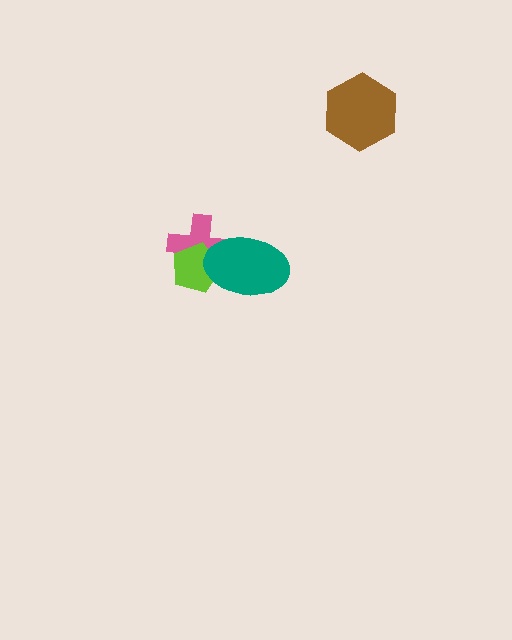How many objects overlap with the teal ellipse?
2 objects overlap with the teal ellipse.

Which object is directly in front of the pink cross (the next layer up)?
The lime pentagon is directly in front of the pink cross.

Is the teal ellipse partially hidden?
No, no other shape covers it.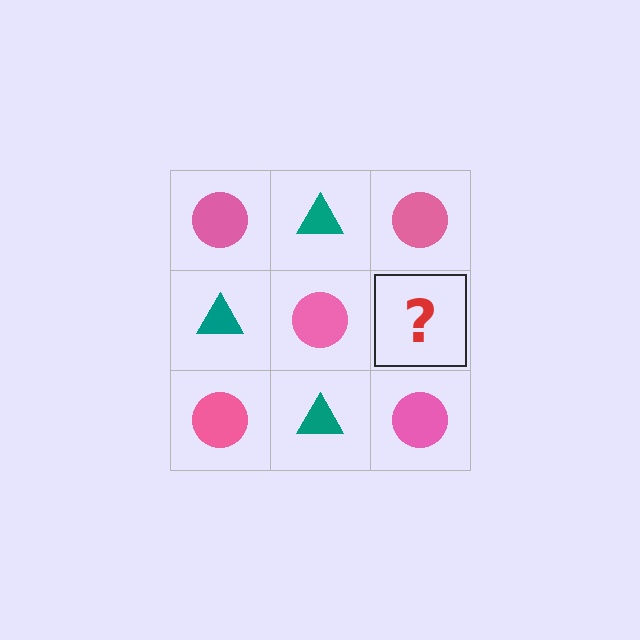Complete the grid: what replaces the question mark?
The question mark should be replaced with a teal triangle.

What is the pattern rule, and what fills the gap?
The rule is that it alternates pink circle and teal triangle in a checkerboard pattern. The gap should be filled with a teal triangle.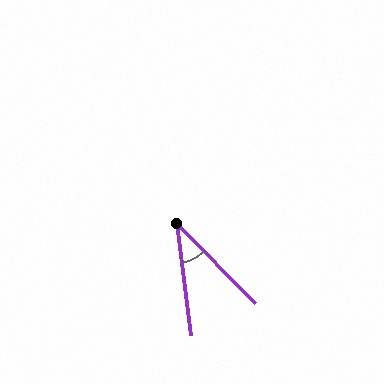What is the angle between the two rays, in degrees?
Approximately 37 degrees.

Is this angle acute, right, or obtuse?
It is acute.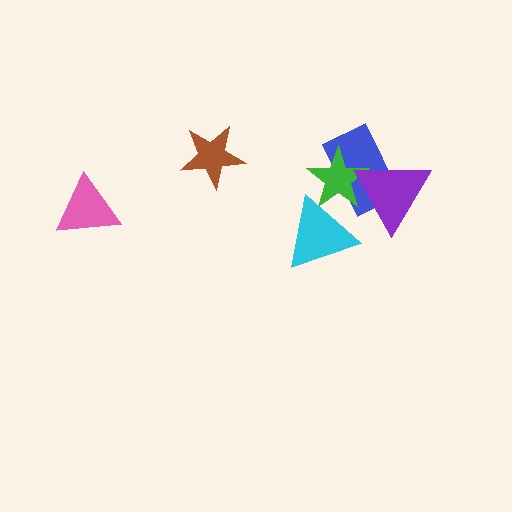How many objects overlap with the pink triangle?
0 objects overlap with the pink triangle.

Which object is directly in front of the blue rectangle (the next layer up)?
The green star is directly in front of the blue rectangle.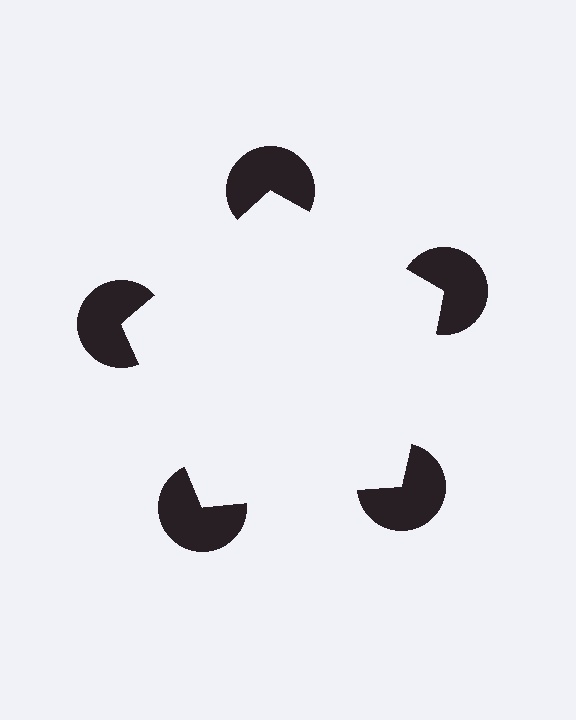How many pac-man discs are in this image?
There are 5 — one at each vertex of the illusory pentagon.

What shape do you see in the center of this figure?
An illusory pentagon — its edges are inferred from the aligned wedge cuts in the pac-man discs, not physically drawn.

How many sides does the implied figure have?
5 sides.